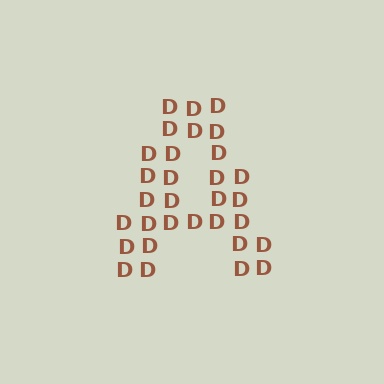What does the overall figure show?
The overall figure shows the letter A.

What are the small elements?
The small elements are letter D's.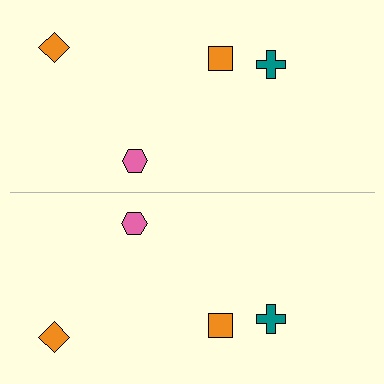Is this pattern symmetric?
Yes, this pattern has bilateral (reflection) symmetry.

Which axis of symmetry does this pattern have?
The pattern has a horizontal axis of symmetry running through the center of the image.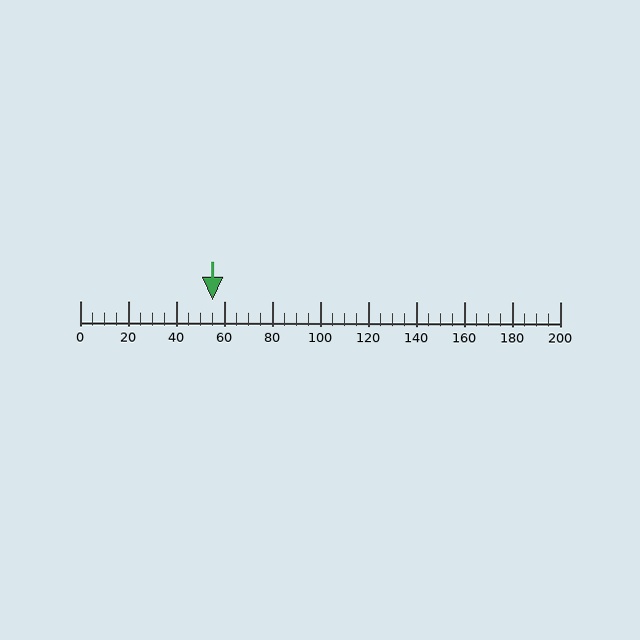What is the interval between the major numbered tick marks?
The major tick marks are spaced 20 units apart.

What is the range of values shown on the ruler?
The ruler shows values from 0 to 200.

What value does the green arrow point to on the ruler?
The green arrow points to approximately 55.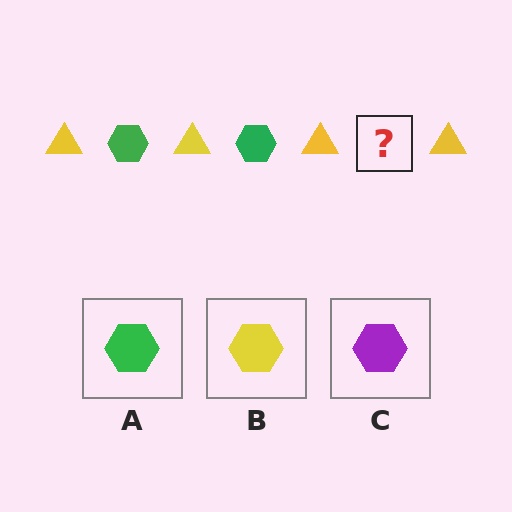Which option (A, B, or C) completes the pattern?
A.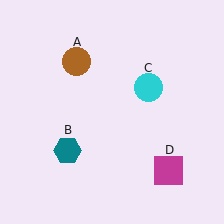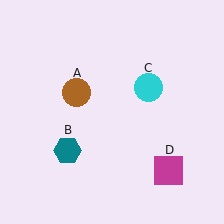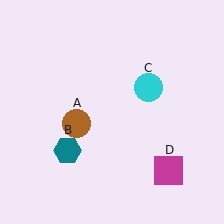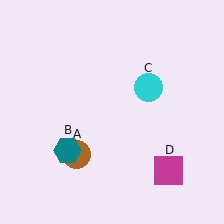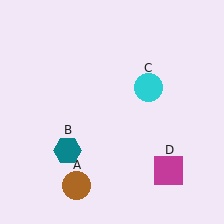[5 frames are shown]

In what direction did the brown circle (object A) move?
The brown circle (object A) moved down.